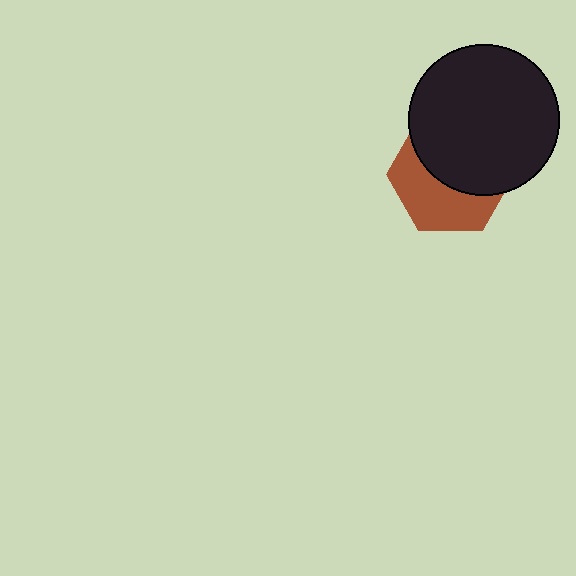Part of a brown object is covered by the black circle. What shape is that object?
It is a hexagon.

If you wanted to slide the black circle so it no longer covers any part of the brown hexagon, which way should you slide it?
Slide it up — that is the most direct way to separate the two shapes.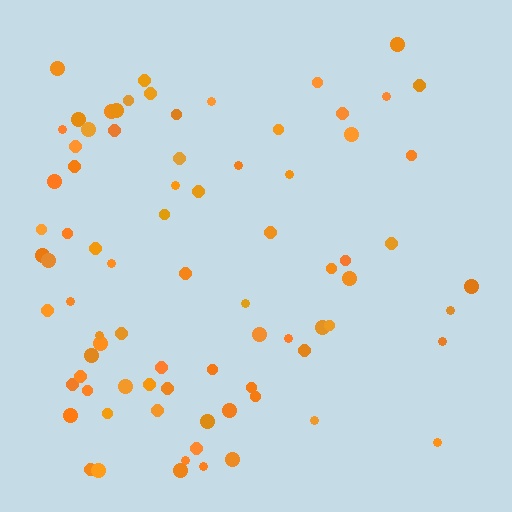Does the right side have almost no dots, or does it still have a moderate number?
Still a moderate number, just noticeably fewer than the left.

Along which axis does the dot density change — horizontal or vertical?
Horizontal.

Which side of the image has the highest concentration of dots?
The left.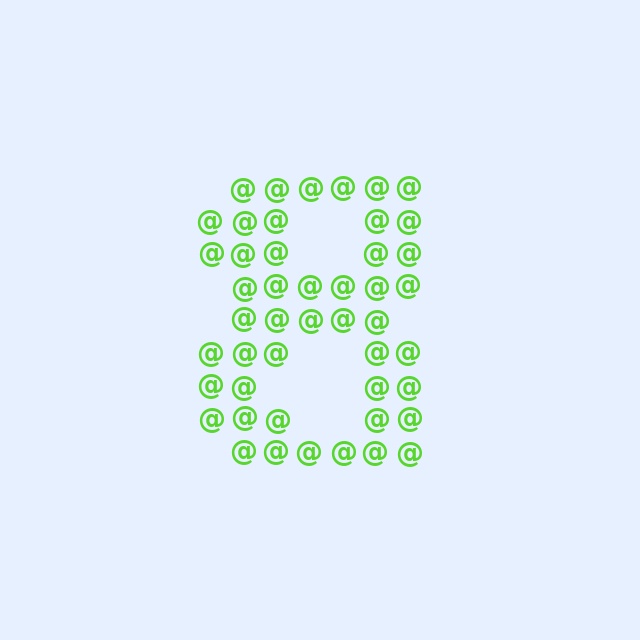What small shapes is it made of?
It is made of small at signs.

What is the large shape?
The large shape is the digit 8.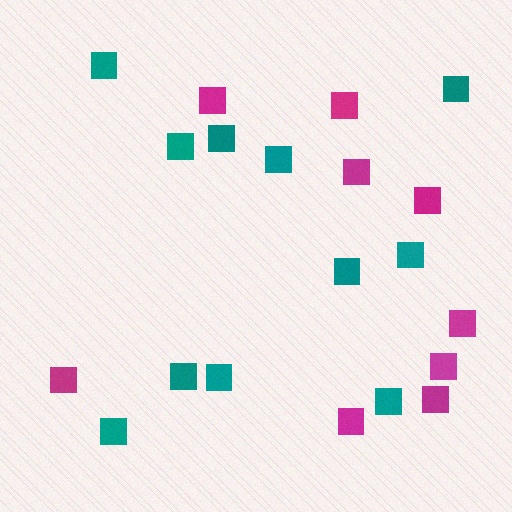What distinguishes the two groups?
There are 2 groups: one group of teal squares (11) and one group of magenta squares (9).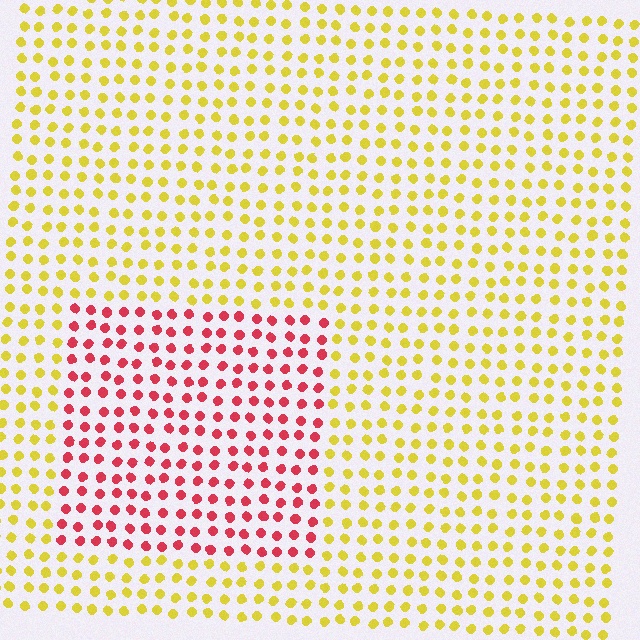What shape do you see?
I see a rectangle.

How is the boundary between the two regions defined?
The boundary is defined purely by a slight shift in hue (about 67 degrees). Spacing, size, and orientation are identical on both sides.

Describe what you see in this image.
The image is filled with small yellow elements in a uniform arrangement. A rectangle-shaped region is visible where the elements are tinted to a slightly different hue, forming a subtle color boundary.